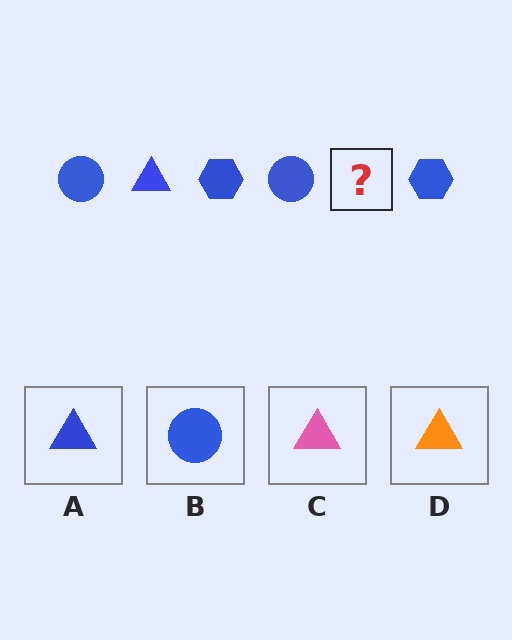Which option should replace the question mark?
Option A.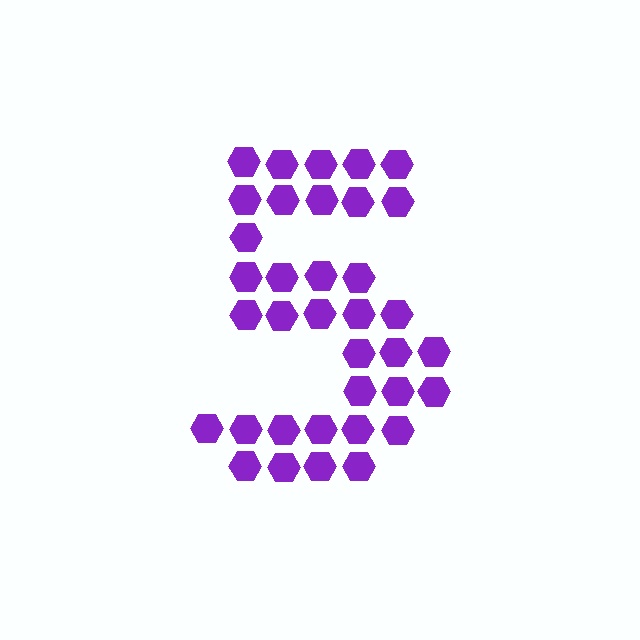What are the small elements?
The small elements are hexagons.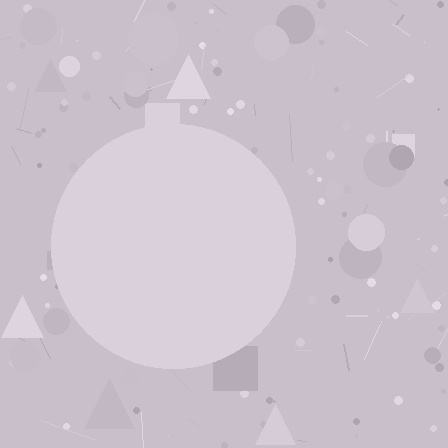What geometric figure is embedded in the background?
A circle is embedded in the background.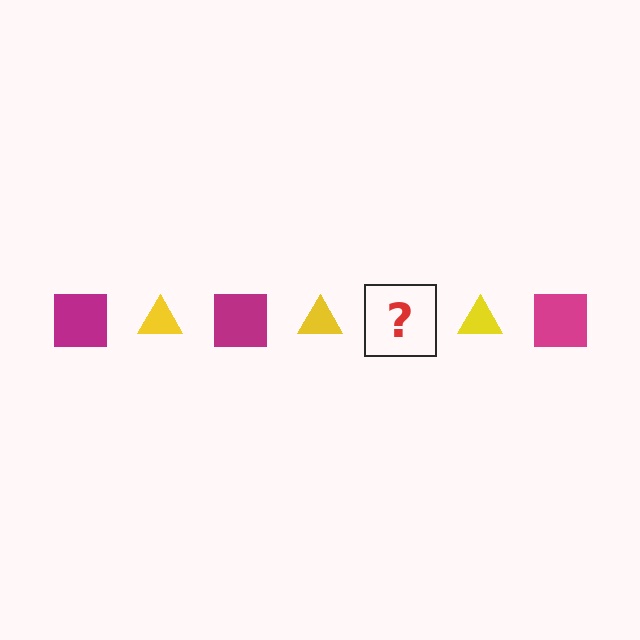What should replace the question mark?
The question mark should be replaced with a magenta square.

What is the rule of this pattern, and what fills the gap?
The rule is that the pattern alternates between magenta square and yellow triangle. The gap should be filled with a magenta square.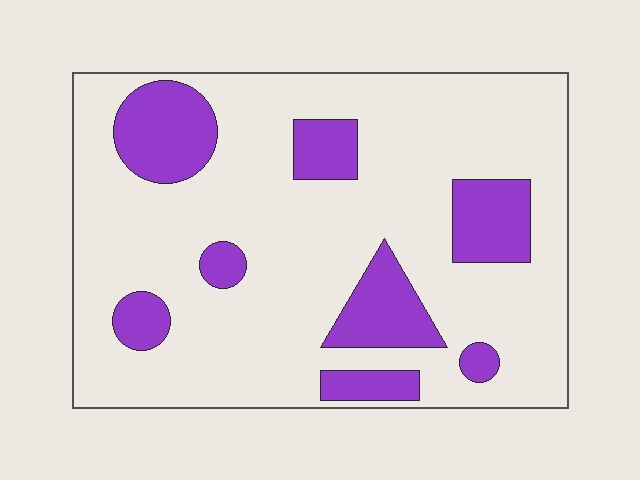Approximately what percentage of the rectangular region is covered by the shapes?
Approximately 20%.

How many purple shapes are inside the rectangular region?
8.